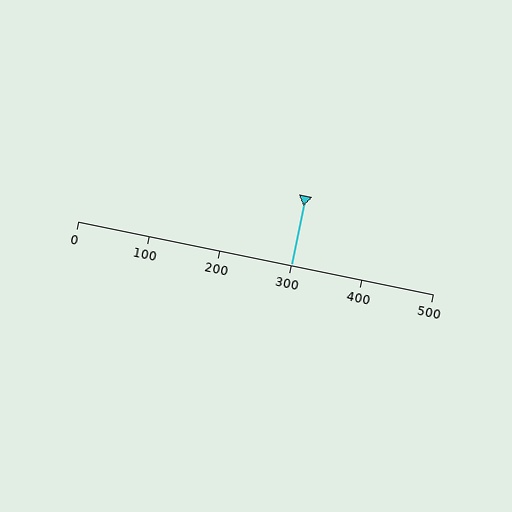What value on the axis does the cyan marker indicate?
The marker indicates approximately 300.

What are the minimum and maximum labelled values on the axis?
The axis runs from 0 to 500.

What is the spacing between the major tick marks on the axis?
The major ticks are spaced 100 apart.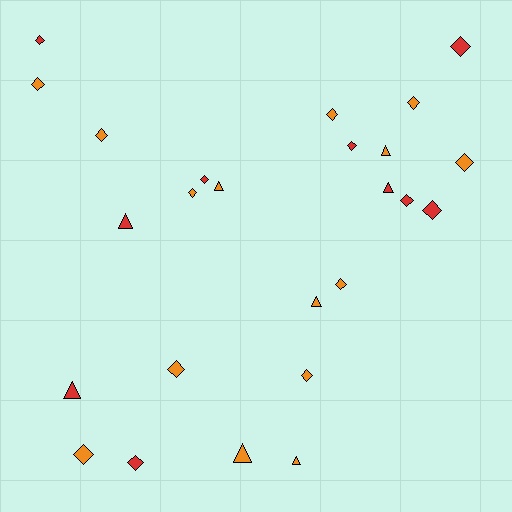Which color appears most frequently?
Orange, with 15 objects.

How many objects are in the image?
There are 25 objects.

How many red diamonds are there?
There are 7 red diamonds.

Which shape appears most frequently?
Diamond, with 17 objects.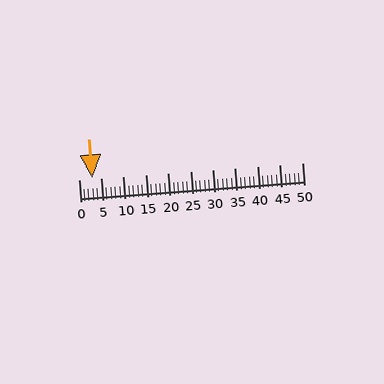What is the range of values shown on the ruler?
The ruler shows values from 0 to 50.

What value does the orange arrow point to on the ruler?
The orange arrow points to approximately 3.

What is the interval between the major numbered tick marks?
The major tick marks are spaced 5 units apart.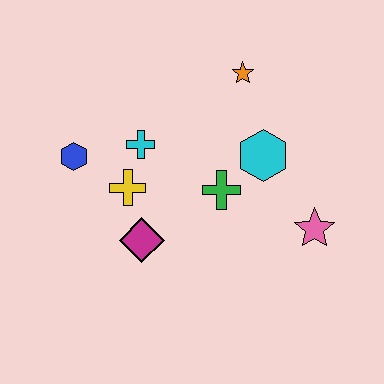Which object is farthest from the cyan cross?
The pink star is farthest from the cyan cross.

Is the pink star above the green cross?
No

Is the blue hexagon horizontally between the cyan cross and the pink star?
No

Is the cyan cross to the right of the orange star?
No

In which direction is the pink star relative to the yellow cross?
The pink star is to the right of the yellow cross.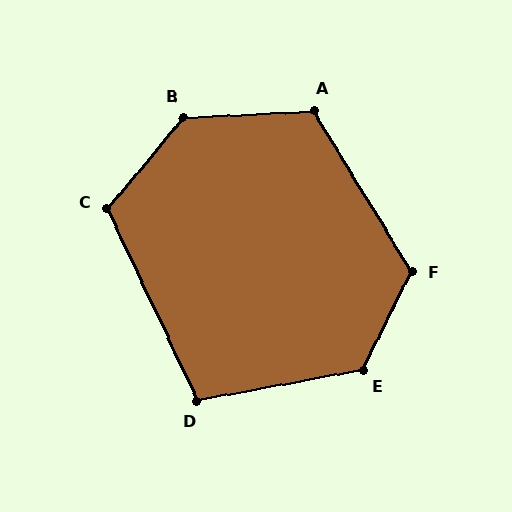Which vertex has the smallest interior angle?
D, at approximately 105 degrees.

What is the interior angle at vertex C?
Approximately 115 degrees (obtuse).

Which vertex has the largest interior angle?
B, at approximately 133 degrees.